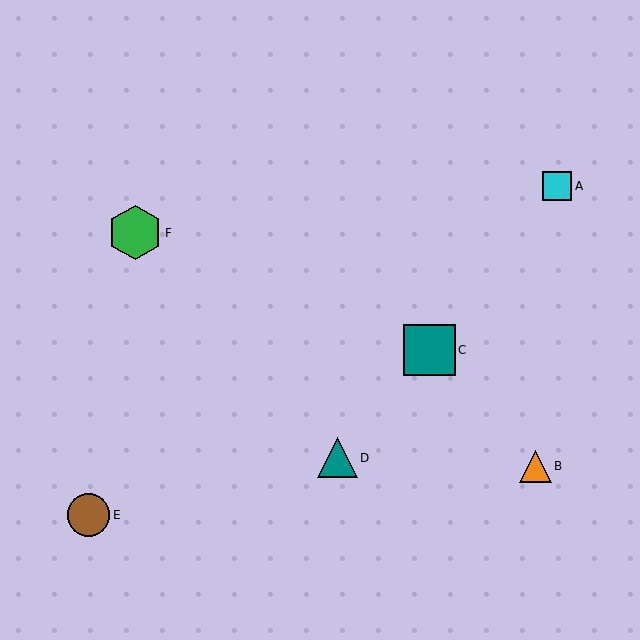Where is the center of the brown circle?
The center of the brown circle is at (88, 515).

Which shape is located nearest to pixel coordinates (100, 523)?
The brown circle (labeled E) at (88, 515) is nearest to that location.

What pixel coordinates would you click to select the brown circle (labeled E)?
Click at (88, 515) to select the brown circle E.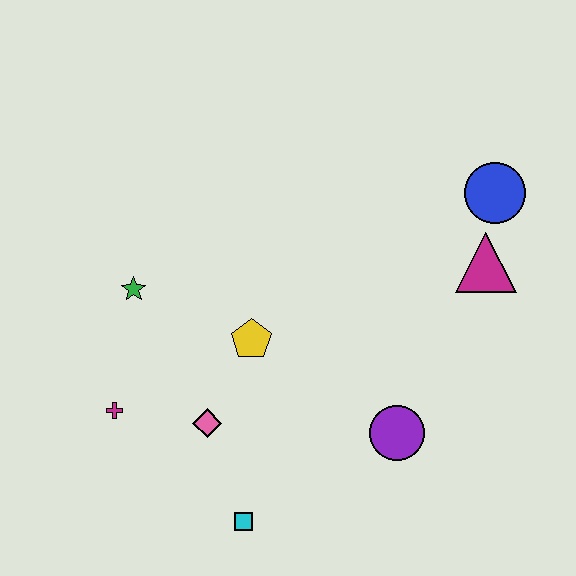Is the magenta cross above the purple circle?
Yes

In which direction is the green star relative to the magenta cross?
The green star is above the magenta cross.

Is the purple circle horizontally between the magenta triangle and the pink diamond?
Yes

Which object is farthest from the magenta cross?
The blue circle is farthest from the magenta cross.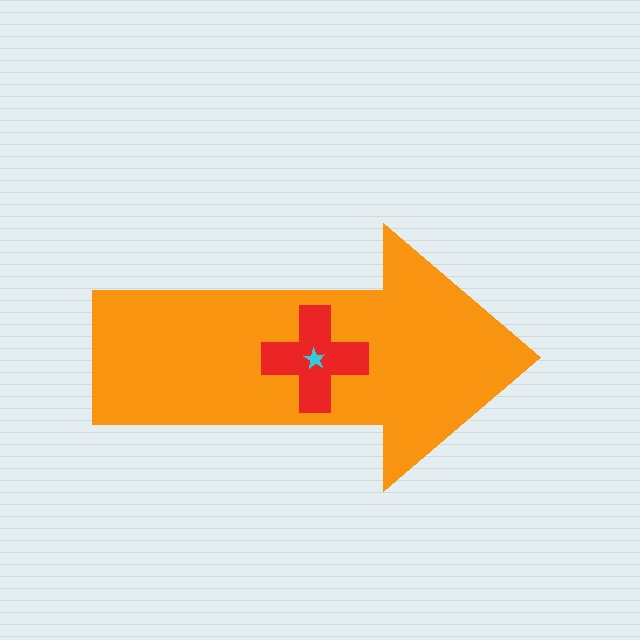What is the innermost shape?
The cyan star.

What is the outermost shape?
The orange arrow.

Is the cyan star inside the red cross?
Yes.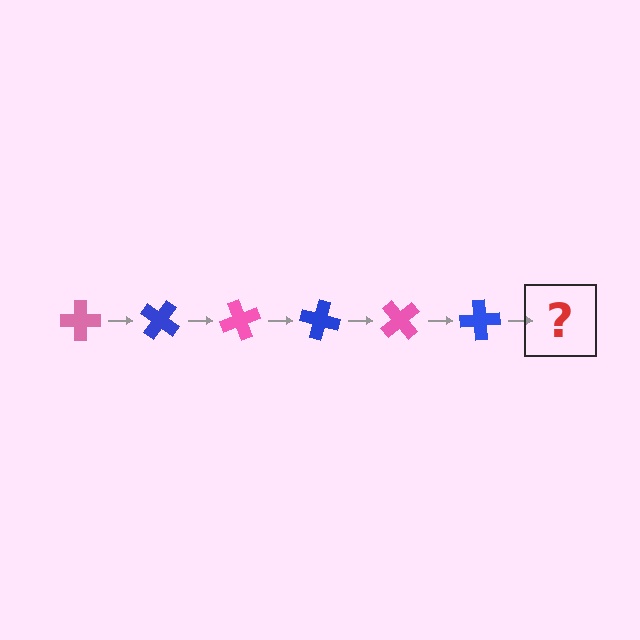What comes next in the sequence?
The next element should be a pink cross, rotated 210 degrees from the start.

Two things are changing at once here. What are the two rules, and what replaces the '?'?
The two rules are that it rotates 35 degrees each step and the color cycles through pink and blue. The '?' should be a pink cross, rotated 210 degrees from the start.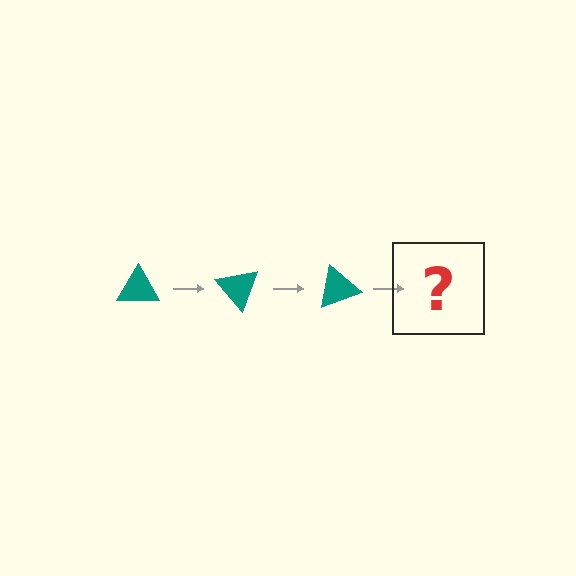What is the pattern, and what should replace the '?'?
The pattern is that the triangle rotates 50 degrees each step. The '?' should be a teal triangle rotated 150 degrees.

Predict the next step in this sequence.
The next step is a teal triangle rotated 150 degrees.